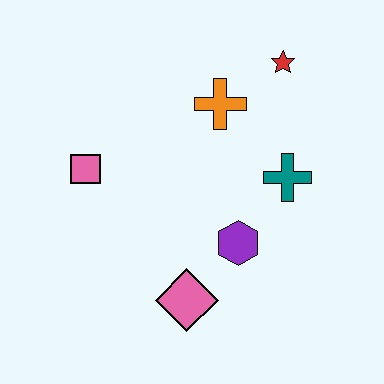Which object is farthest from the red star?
The pink diamond is farthest from the red star.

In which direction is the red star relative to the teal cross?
The red star is above the teal cross.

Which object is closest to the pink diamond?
The purple hexagon is closest to the pink diamond.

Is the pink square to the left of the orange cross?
Yes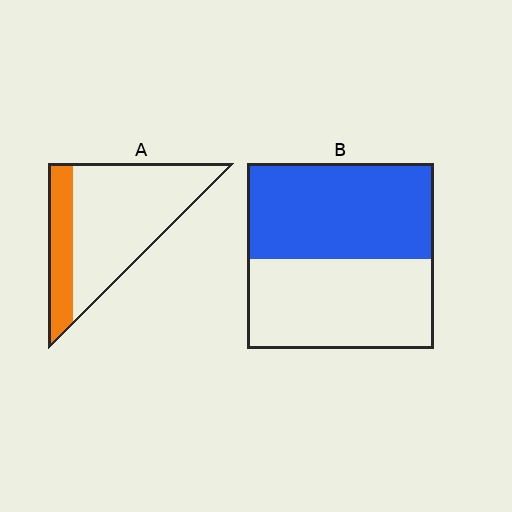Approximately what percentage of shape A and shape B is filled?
A is approximately 25% and B is approximately 50%.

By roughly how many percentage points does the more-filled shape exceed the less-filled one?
By roughly 25 percentage points (B over A).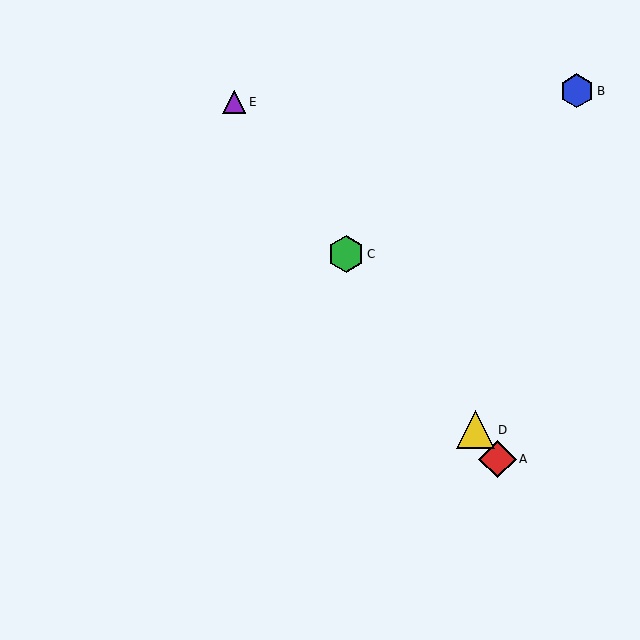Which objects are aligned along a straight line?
Objects A, C, D, E are aligned along a straight line.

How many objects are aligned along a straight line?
4 objects (A, C, D, E) are aligned along a straight line.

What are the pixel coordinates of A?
Object A is at (497, 459).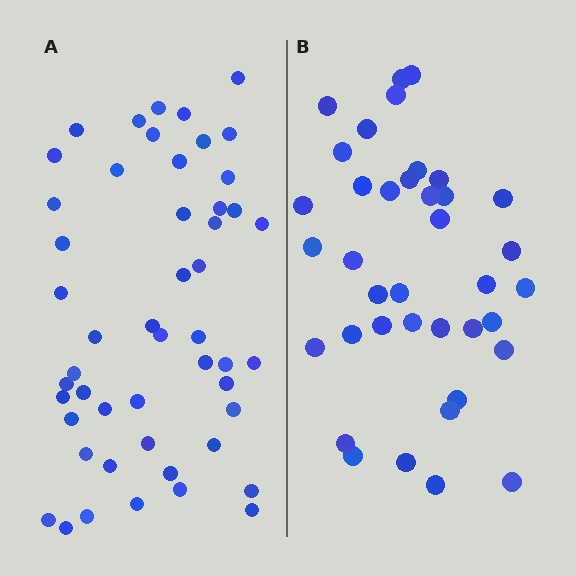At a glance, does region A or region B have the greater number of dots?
Region A (the left region) has more dots.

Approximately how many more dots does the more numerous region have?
Region A has roughly 12 or so more dots than region B.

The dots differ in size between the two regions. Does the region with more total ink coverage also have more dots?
No. Region B has more total ink coverage because its dots are larger, but region A actually contains more individual dots. Total area can be misleading — the number of items is what matters here.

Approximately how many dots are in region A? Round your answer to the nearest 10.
About 50 dots.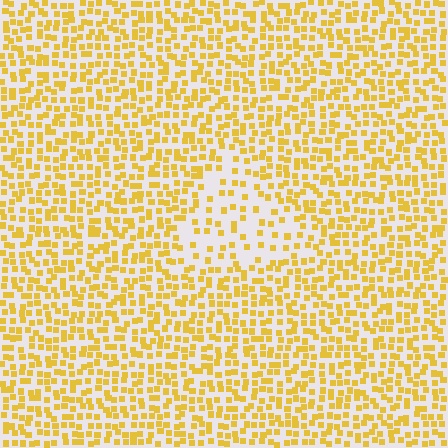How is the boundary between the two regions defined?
The boundary is defined by a change in element density (approximately 2.2x ratio). All elements are the same color, size, and shape.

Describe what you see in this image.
The image contains small yellow elements arranged at two different densities. A triangle-shaped region is visible where the elements are less densely packed than the surrounding area.